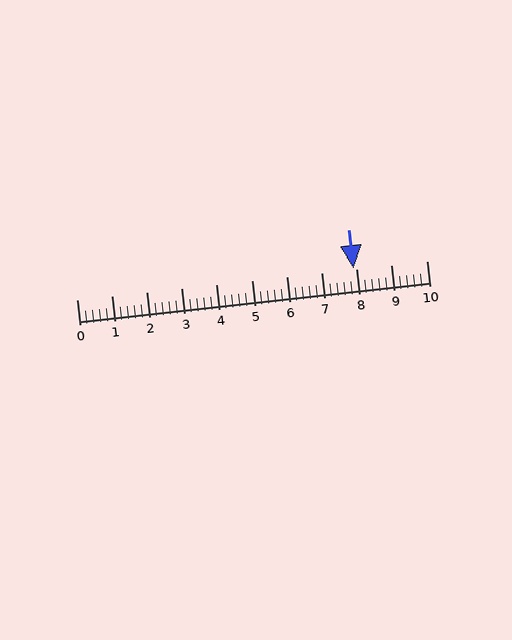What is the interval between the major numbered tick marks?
The major tick marks are spaced 1 units apart.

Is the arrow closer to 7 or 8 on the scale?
The arrow is closer to 8.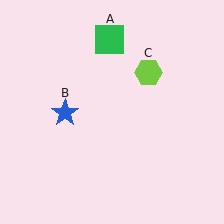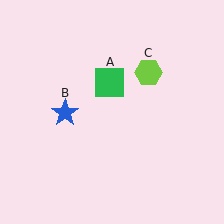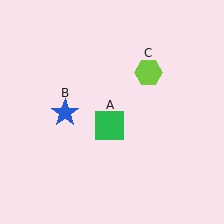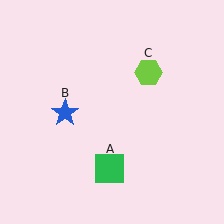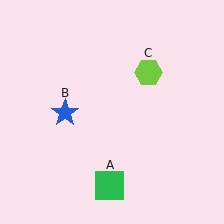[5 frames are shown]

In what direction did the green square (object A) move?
The green square (object A) moved down.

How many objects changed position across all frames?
1 object changed position: green square (object A).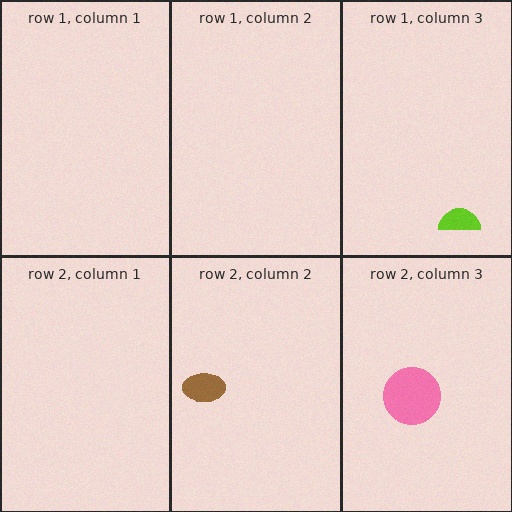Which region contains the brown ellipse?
The row 2, column 2 region.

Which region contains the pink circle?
The row 2, column 3 region.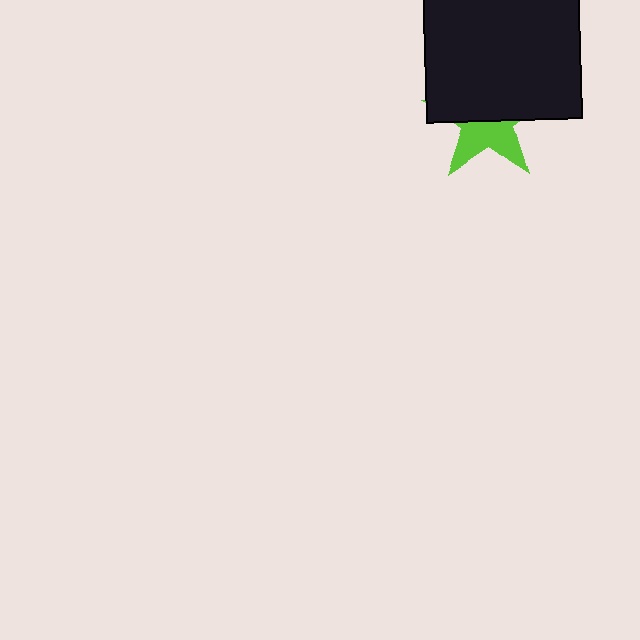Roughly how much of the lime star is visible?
A small part of it is visible (roughly 42%).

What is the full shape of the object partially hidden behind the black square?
The partially hidden object is a lime star.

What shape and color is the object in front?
The object in front is a black square.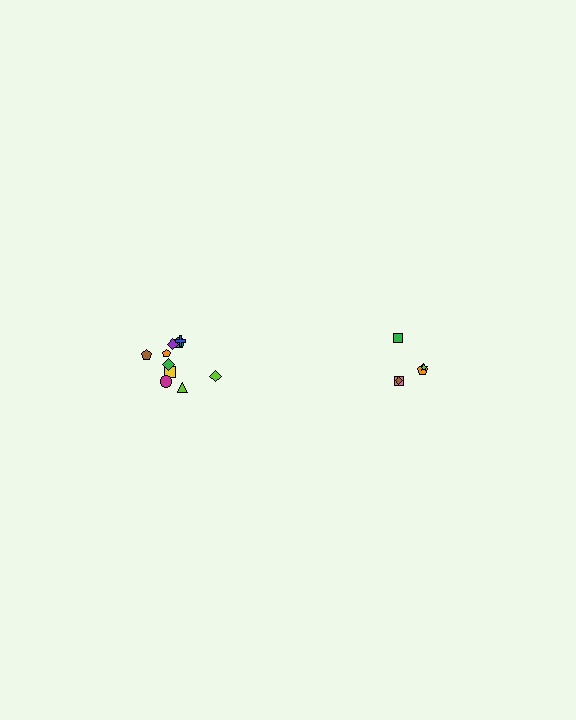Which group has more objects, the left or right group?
The left group.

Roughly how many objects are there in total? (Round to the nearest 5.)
Roughly 15 objects in total.